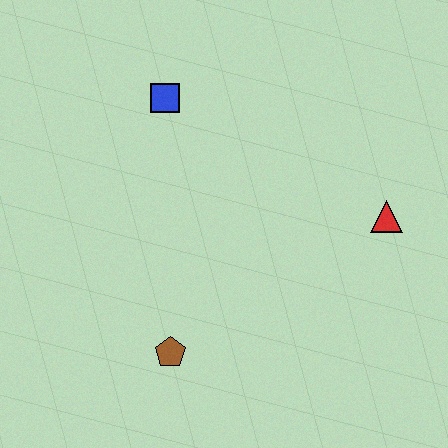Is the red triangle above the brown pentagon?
Yes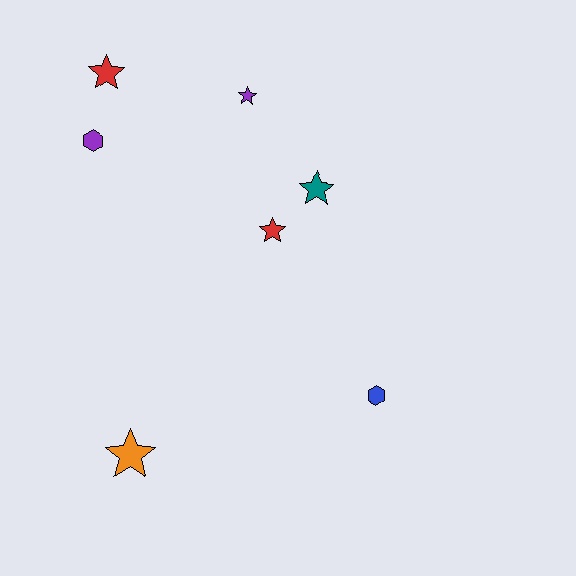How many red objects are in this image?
There are 2 red objects.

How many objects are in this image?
There are 7 objects.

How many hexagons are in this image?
There are 2 hexagons.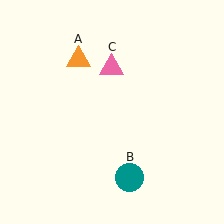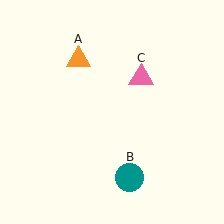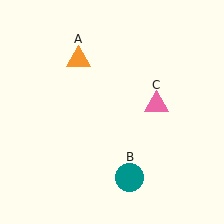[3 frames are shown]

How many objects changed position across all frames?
1 object changed position: pink triangle (object C).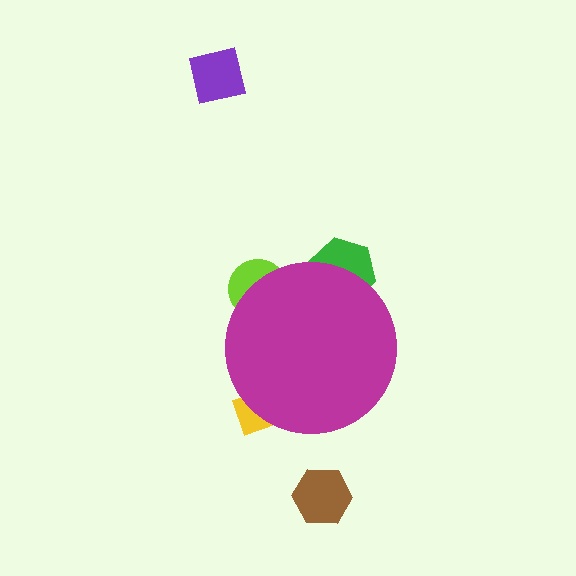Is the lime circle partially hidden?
Yes, the lime circle is partially hidden behind the magenta circle.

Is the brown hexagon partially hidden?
No, the brown hexagon is fully visible.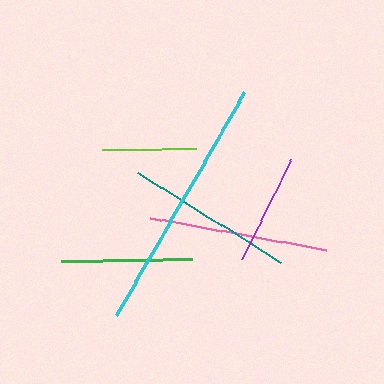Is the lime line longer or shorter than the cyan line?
The cyan line is longer than the lime line.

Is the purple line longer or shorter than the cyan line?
The cyan line is longer than the purple line.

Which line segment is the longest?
The cyan line is the longest at approximately 257 pixels.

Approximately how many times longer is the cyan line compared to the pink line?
The cyan line is approximately 1.4 times the length of the pink line.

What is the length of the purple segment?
The purple segment is approximately 111 pixels long.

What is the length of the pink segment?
The pink segment is approximately 179 pixels long.